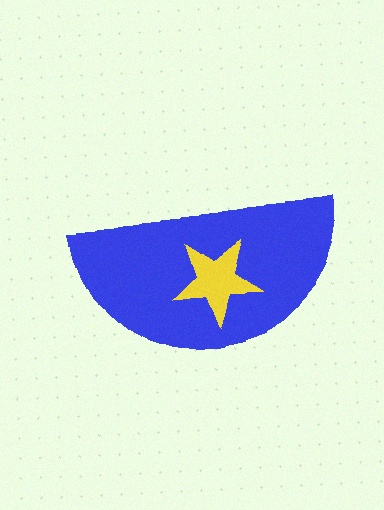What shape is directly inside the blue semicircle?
The yellow star.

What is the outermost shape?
The blue semicircle.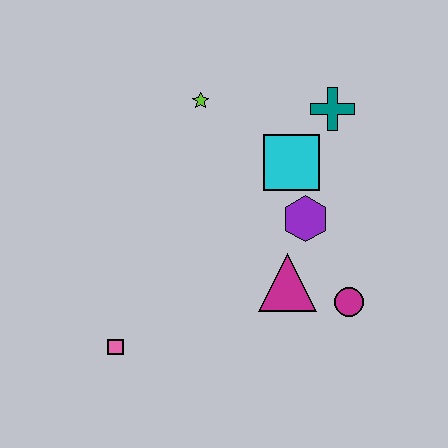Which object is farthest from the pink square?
The teal cross is farthest from the pink square.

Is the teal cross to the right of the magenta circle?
No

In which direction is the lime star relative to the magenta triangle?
The lime star is above the magenta triangle.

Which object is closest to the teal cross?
The cyan square is closest to the teal cross.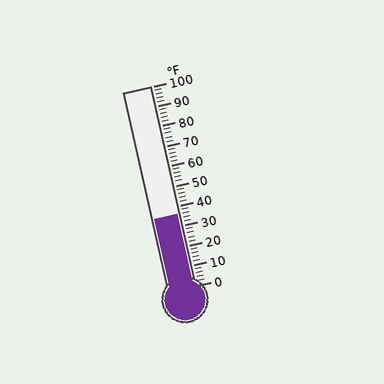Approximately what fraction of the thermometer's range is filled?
The thermometer is filled to approximately 35% of its range.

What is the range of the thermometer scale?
The thermometer scale ranges from 0°F to 100°F.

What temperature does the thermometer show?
The thermometer shows approximately 36°F.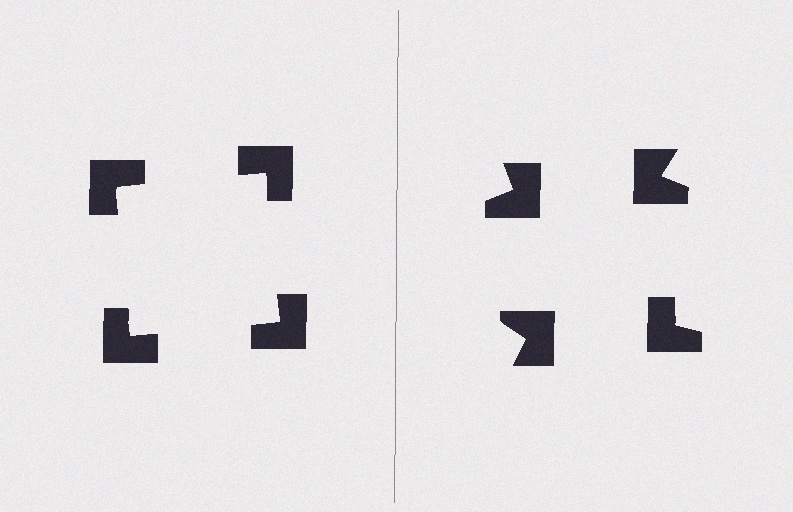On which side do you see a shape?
An illusory square appears on the left side. On the right side the wedge cuts are rotated, so no coherent shape forms.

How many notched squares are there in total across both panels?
8 — 4 on each side.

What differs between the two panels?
The notched squares are positioned identically on both sides; only the wedge orientations differ. On the left they align to a square; on the right they are misaligned.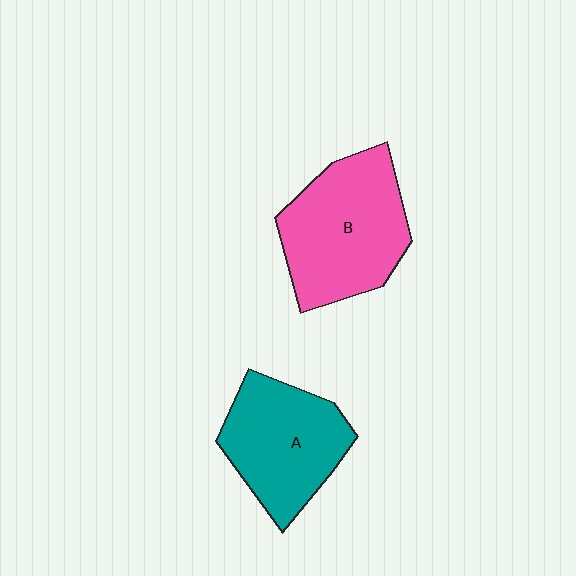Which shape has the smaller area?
Shape A (teal).